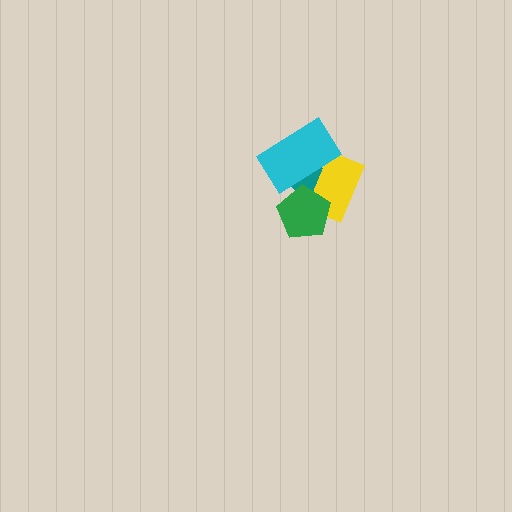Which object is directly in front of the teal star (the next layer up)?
The yellow rectangle is directly in front of the teal star.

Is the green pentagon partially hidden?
Yes, it is partially covered by another shape.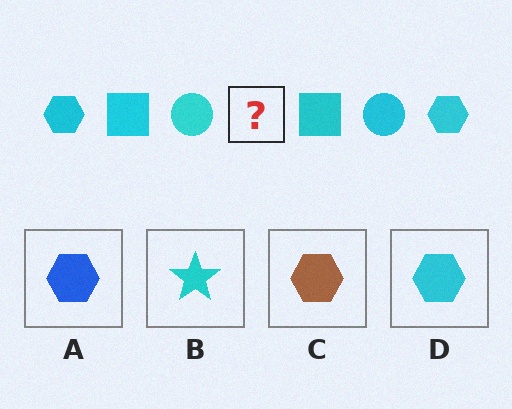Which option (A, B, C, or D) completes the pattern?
D.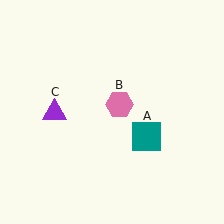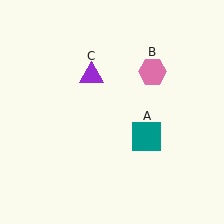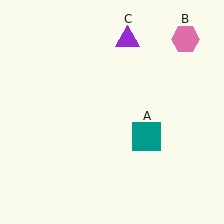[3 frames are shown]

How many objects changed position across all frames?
2 objects changed position: pink hexagon (object B), purple triangle (object C).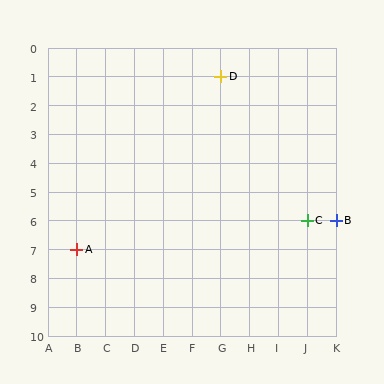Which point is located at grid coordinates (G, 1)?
Point D is at (G, 1).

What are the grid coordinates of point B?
Point B is at grid coordinates (K, 6).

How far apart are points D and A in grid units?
Points D and A are 5 columns and 6 rows apart (about 7.8 grid units diagonally).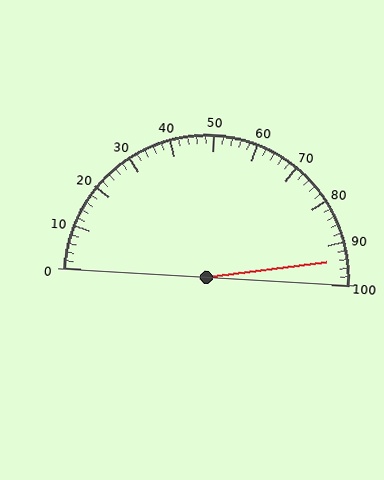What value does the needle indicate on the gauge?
The needle indicates approximately 94.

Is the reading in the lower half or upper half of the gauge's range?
The reading is in the upper half of the range (0 to 100).